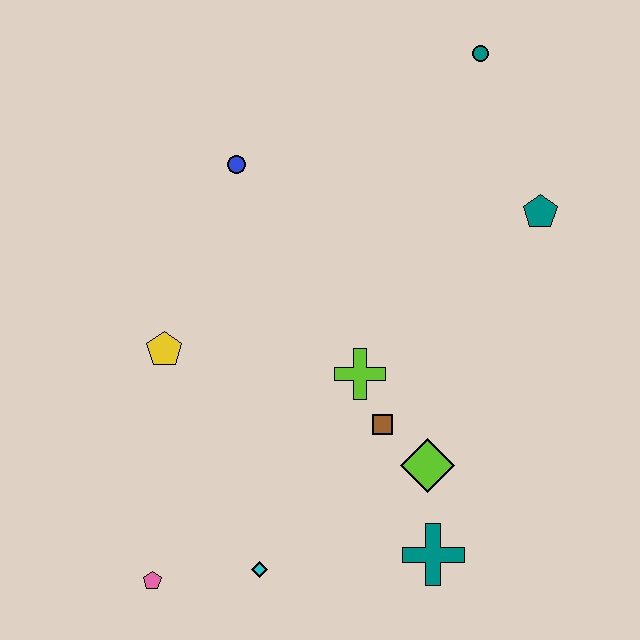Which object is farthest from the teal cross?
The teal circle is farthest from the teal cross.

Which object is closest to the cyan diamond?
The pink pentagon is closest to the cyan diamond.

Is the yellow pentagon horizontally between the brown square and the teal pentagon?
No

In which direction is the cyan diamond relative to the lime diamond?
The cyan diamond is to the left of the lime diamond.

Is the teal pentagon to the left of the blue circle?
No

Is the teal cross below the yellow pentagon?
Yes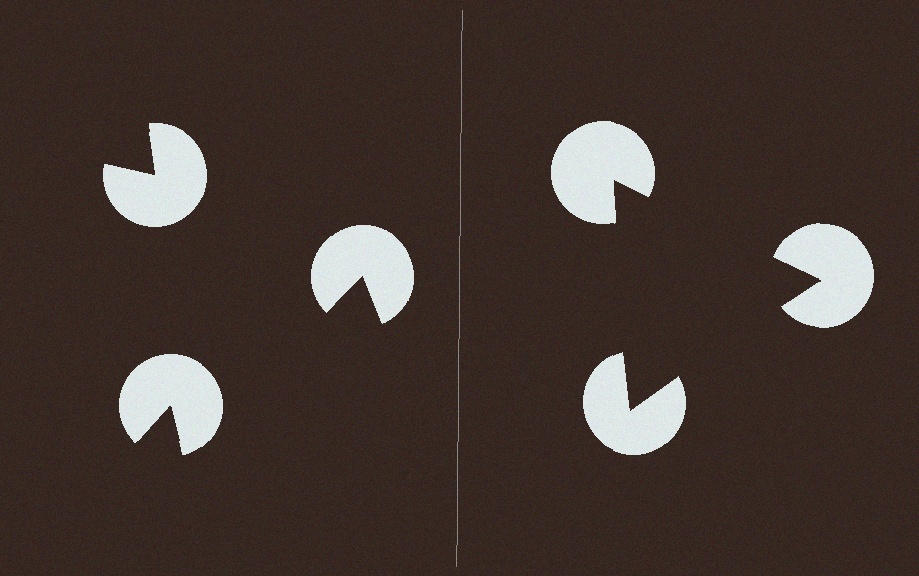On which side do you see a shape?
An illusory triangle appears on the right side. On the left side the wedge cuts are rotated, so no coherent shape forms.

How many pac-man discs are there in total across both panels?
6 — 3 on each side.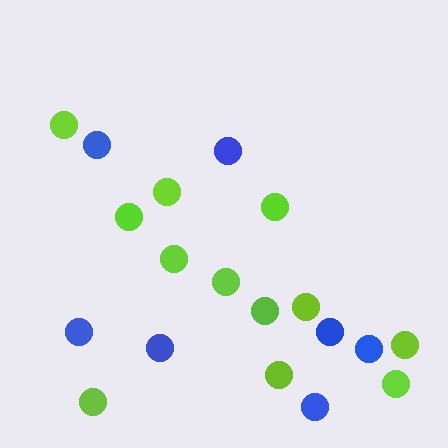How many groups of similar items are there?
There are 2 groups: one group of lime circles (12) and one group of blue circles (7).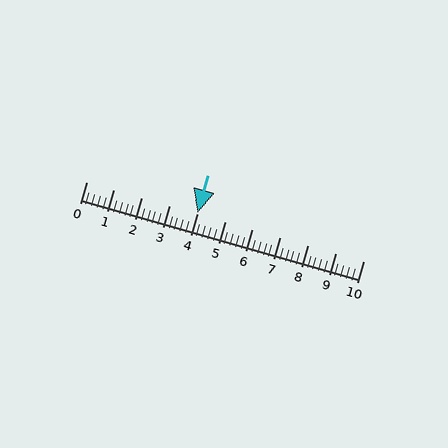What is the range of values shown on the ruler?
The ruler shows values from 0 to 10.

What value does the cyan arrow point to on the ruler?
The cyan arrow points to approximately 4.0.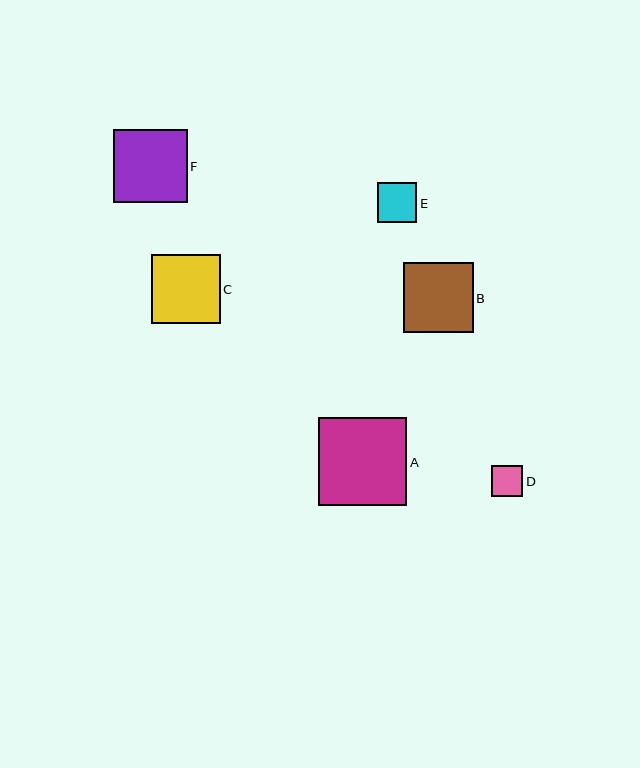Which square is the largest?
Square A is the largest with a size of approximately 88 pixels.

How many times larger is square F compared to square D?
Square F is approximately 2.3 times the size of square D.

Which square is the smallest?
Square D is the smallest with a size of approximately 32 pixels.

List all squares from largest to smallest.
From largest to smallest: A, F, B, C, E, D.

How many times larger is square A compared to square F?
Square A is approximately 1.2 times the size of square F.